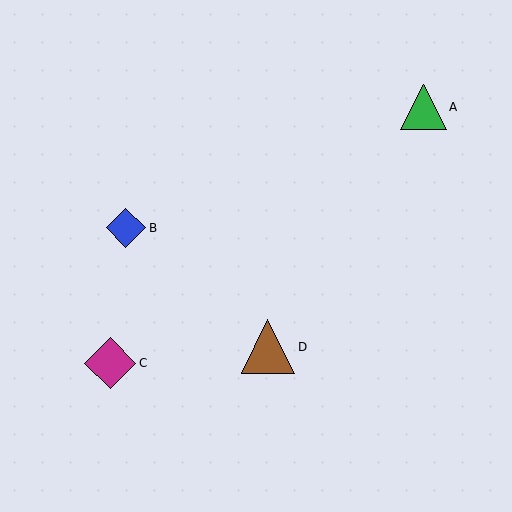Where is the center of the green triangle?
The center of the green triangle is at (423, 107).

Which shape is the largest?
The brown triangle (labeled D) is the largest.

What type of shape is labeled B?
Shape B is a blue diamond.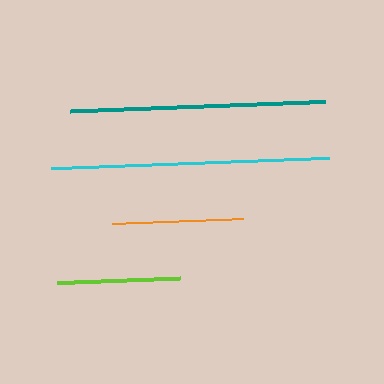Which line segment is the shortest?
The lime line is the shortest at approximately 122 pixels.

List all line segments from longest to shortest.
From longest to shortest: cyan, teal, orange, lime.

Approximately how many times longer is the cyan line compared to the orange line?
The cyan line is approximately 2.1 times the length of the orange line.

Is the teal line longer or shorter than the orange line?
The teal line is longer than the orange line.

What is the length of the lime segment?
The lime segment is approximately 122 pixels long.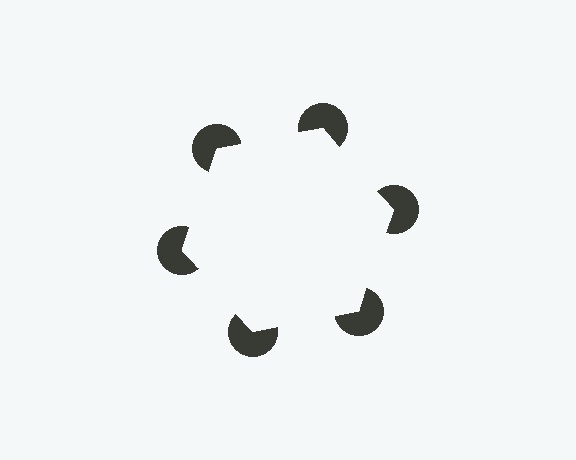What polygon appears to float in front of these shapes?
An illusory hexagon — its edges are inferred from the aligned wedge cuts in the pac-man discs, not physically drawn.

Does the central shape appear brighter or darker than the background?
It typically appears slightly brighter than the background, even though no actual brightness change is drawn.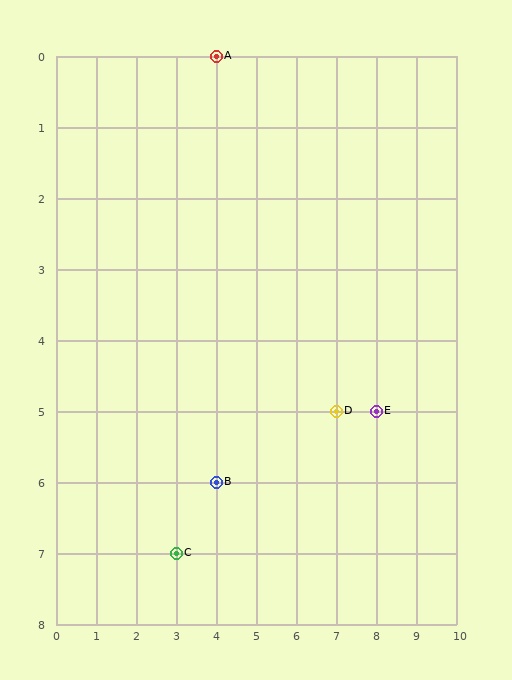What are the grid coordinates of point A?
Point A is at grid coordinates (4, 0).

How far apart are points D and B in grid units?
Points D and B are 3 columns and 1 row apart (about 3.2 grid units diagonally).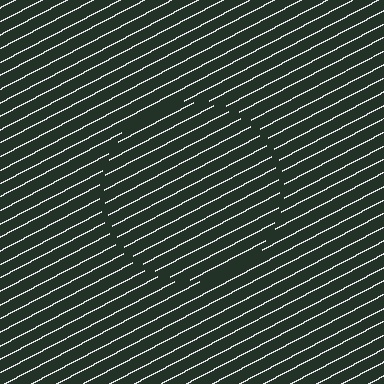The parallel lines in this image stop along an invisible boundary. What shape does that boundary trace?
An illusory circle. The interior of the shape contains the same grating, shifted by half a period — the contour is defined by the phase discontinuity where line-ends from the inner and outer gratings abut.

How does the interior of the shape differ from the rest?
The interior of the shape contains the same grating, shifted by half a period — the contour is defined by the phase discontinuity where line-ends from the inner and outer gratings abut.